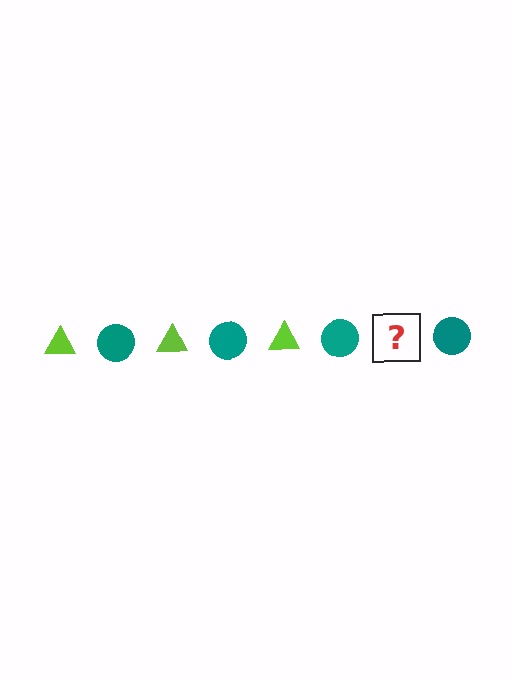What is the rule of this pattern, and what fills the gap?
The rule is that the pattern alternates between lime triangle and teal circle. The gap should be filled with a lime triangle.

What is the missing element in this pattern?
The missing element is a lime triangle.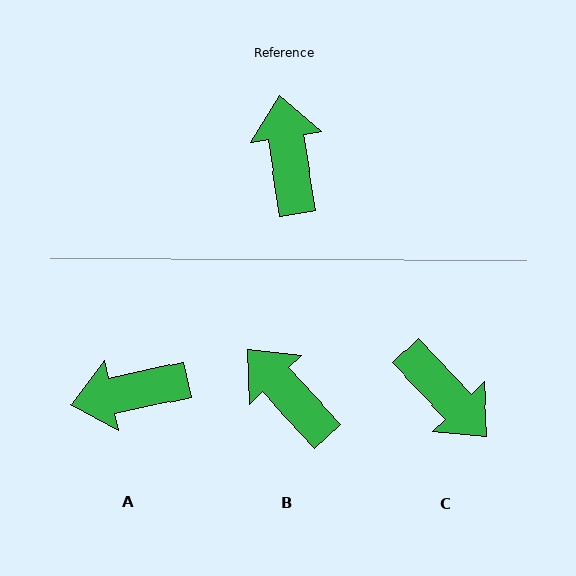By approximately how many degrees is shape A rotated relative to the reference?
Approximately 93 degrees counter-clockwise.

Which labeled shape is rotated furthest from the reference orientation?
C, about 145 degrees away.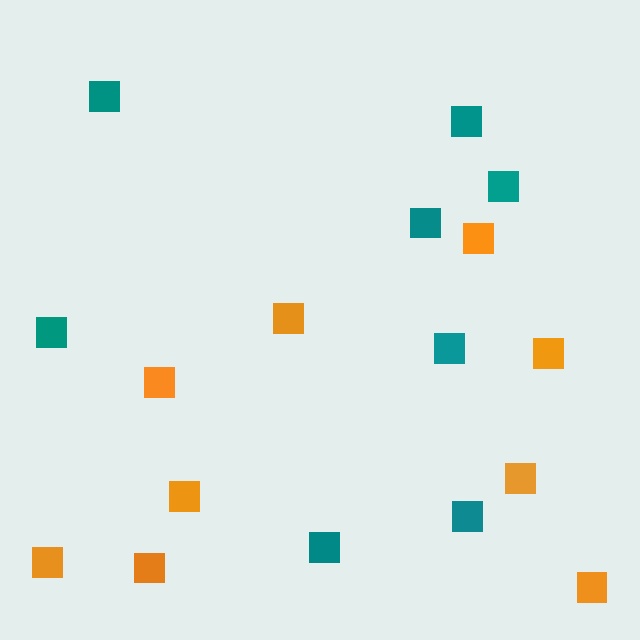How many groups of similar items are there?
There are 2 groups: one group of teal squares (8) and one group of orange squares (9).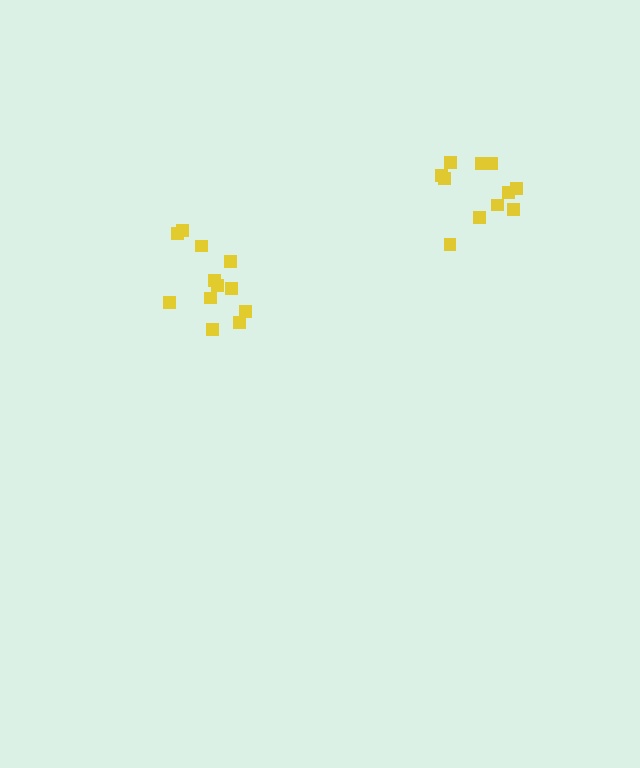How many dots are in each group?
Group 1: 12 dots, Group 2: 11 dots (23 total).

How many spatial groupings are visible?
There are 2 spatial groupings.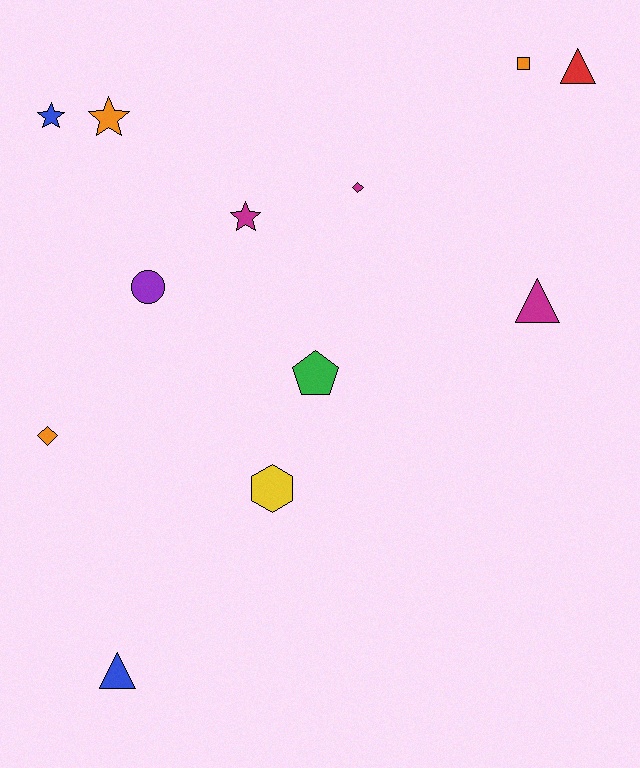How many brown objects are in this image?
There are no brown objects.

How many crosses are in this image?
There are no crosses.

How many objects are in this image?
There are 12 objects.